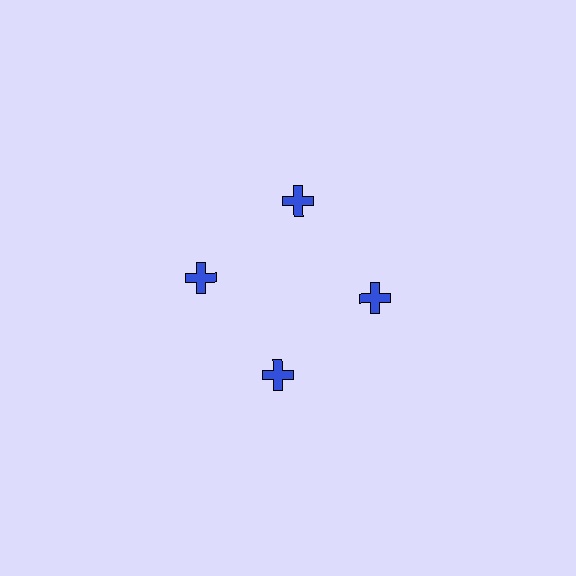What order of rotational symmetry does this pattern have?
This pattern has 4-fold rotational symmetry.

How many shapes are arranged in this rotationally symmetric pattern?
There are 4 shapes, arranged in 4 groups of 1.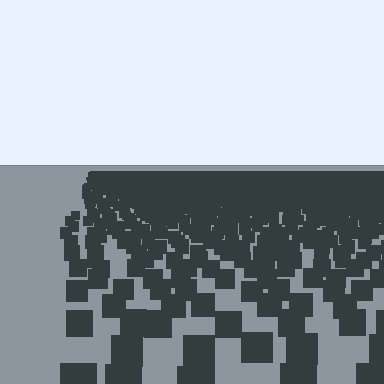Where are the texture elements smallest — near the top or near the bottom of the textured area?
Near the top.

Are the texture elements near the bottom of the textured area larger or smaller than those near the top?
Larger. Near the bottom, elements are closer to the viewer and appear at a bigger on-screen size.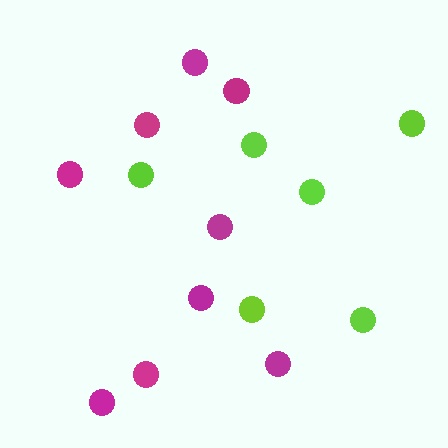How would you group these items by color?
There are 2 groups: one group of lime circles (6) and one group of magenta circles (9).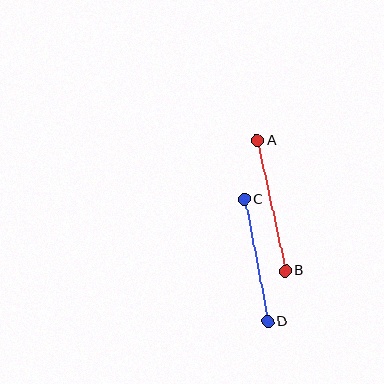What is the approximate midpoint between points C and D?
The midpoint is at approximately (256, 260) pixels.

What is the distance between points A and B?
The distance is approximately 133 pixels.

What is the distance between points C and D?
The distance is approximately 124 pixels.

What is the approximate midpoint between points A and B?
The midpoint is at approximately (271, 205) pixels.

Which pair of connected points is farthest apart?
Points A and B are farthest apart.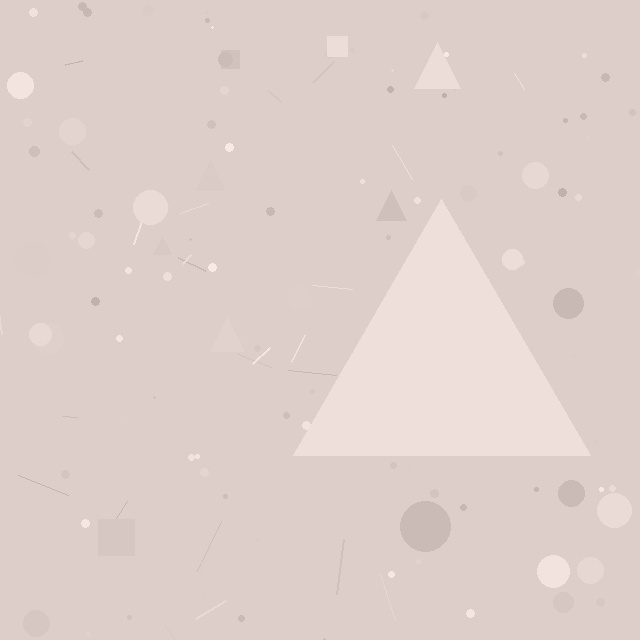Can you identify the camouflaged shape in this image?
The camouflaged shape is a triangle.